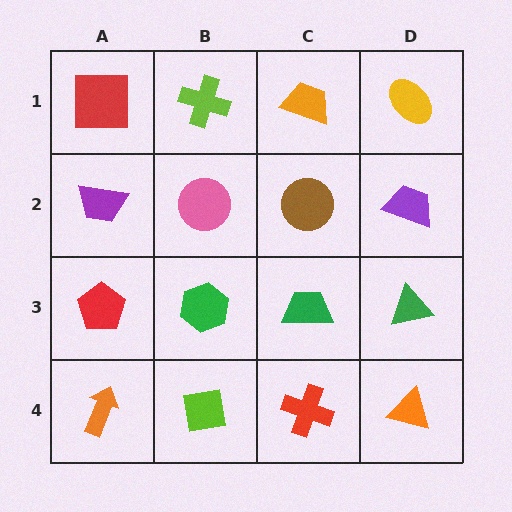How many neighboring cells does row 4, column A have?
2.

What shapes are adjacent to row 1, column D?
A purple trapezoid (row 2, column D), an orange trapezoid (row 1, column C).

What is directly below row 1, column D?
A purple trapezoid.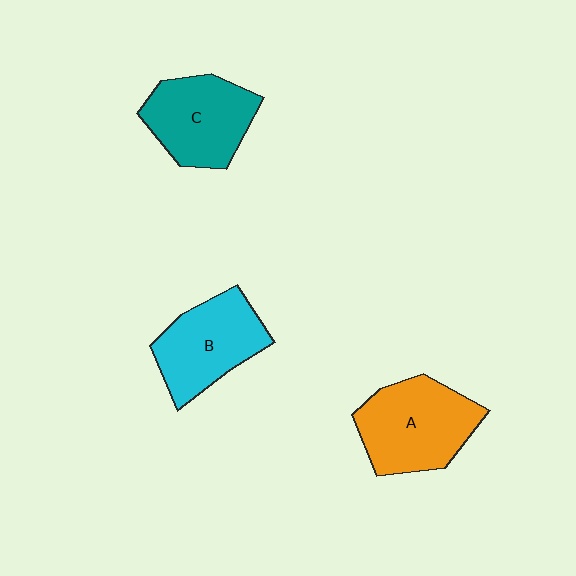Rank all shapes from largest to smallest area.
From largest to smallest: A (orange), C (teal), B (cyan).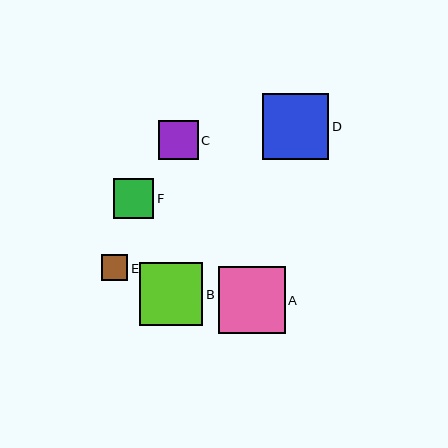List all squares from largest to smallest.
From largest to smallest: A, D, B, F, C, E.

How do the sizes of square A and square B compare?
Square A and square B are approximately the same size.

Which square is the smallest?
Square E is the smallest with a size of approximately 26 pixels.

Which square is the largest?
Square A is the largest with a size of approximately 67 pixels.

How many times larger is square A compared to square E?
Square A is approximately 2.5 times the size of square E.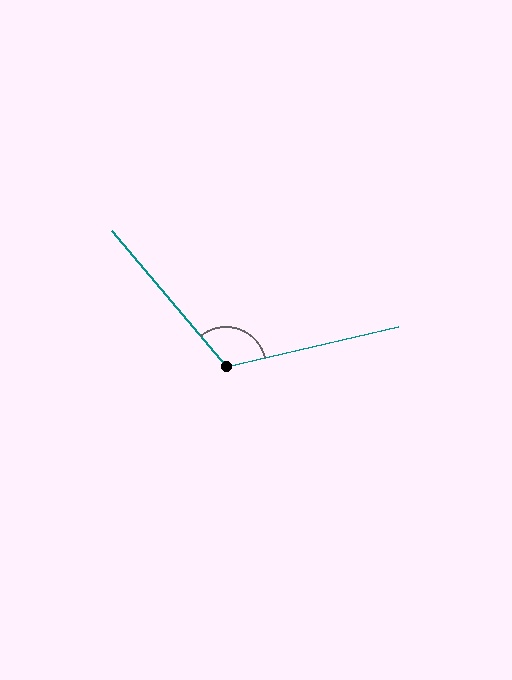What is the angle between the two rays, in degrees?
Approximately 117 degrees.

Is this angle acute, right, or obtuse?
It is obtuse.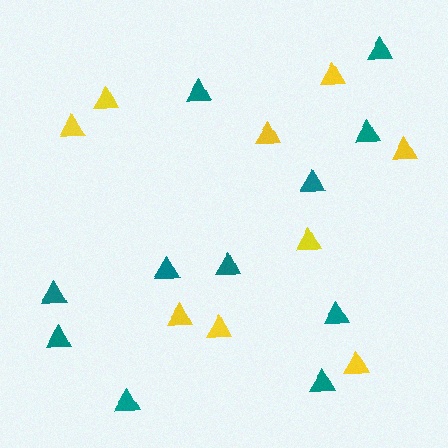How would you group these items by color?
There are 2 groups: one group of yellow triangles (9) and one group of teal triangles (11).